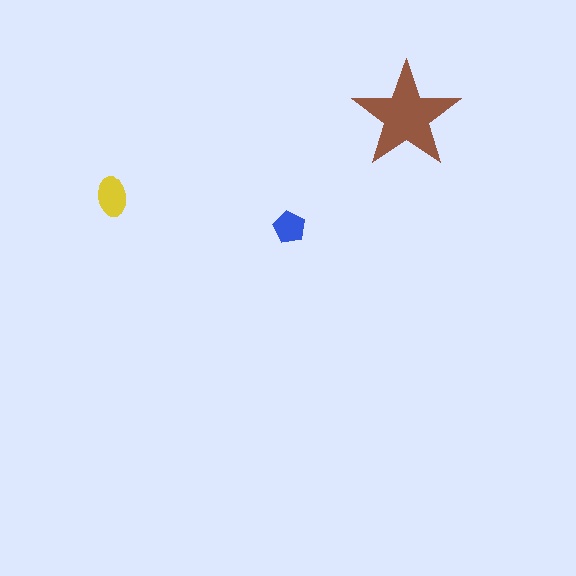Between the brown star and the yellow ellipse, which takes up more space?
The brown star.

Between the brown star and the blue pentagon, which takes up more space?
The brown star.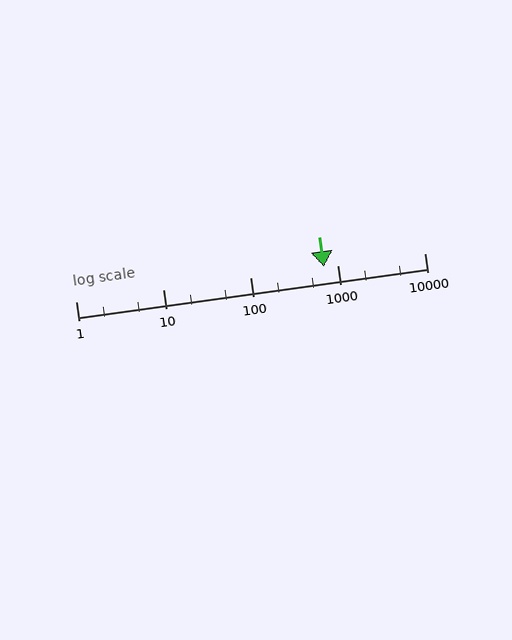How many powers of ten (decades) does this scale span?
The scale spans 4 decades, from 1 to 10000.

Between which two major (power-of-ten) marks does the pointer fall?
The pointer is between 100 and 1000.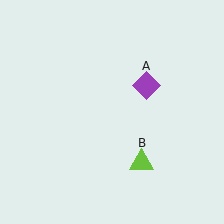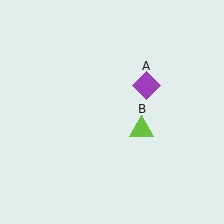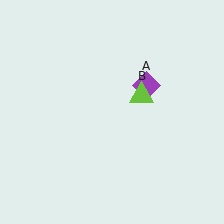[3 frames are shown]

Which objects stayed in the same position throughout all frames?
Purple diamond (object A) remained stationary.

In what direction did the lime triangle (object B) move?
The lime triangle (object B) moved up.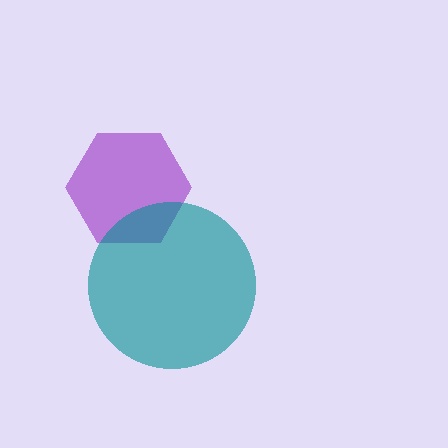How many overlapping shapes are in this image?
There are 2 overlapping shapes in the image.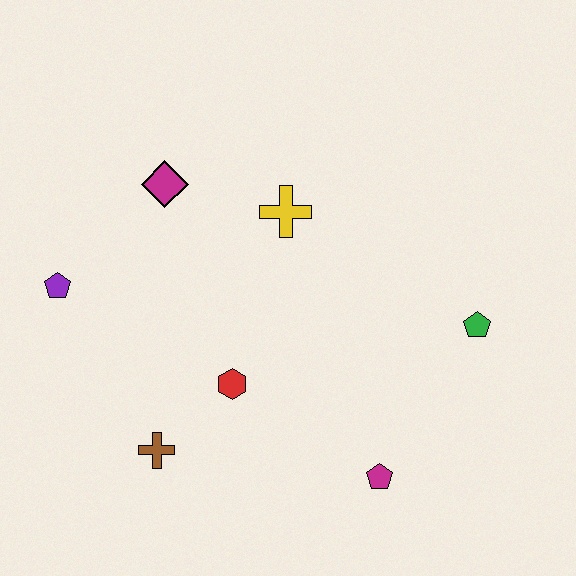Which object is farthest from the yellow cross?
The magenta pentagon is farthest from the yellow cross.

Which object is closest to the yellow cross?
The magenta diamond is closest to the yellow cross.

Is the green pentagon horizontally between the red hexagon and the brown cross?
No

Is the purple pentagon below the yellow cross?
Yes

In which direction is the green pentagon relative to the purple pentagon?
The green pentagon is to the right of the purple pentagon.